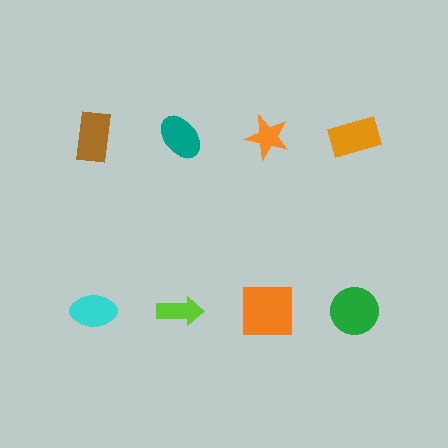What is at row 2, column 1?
A cyan ellipse.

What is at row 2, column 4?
A green circle.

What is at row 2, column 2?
A lime arrow.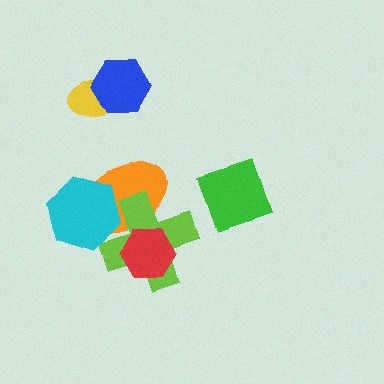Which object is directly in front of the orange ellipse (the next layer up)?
The lime cross is directly in front of the orange ellipse.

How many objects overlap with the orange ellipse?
3 objects overlap with the orange ellipse.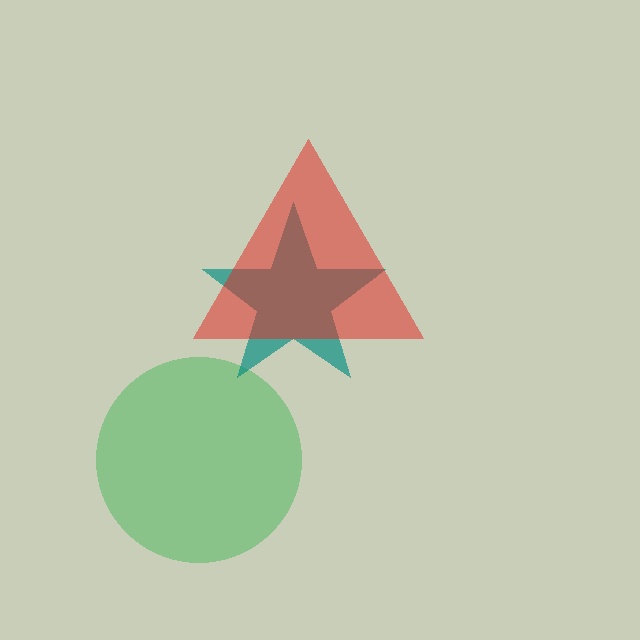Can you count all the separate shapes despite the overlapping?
Yes, there are 3 separate shapes.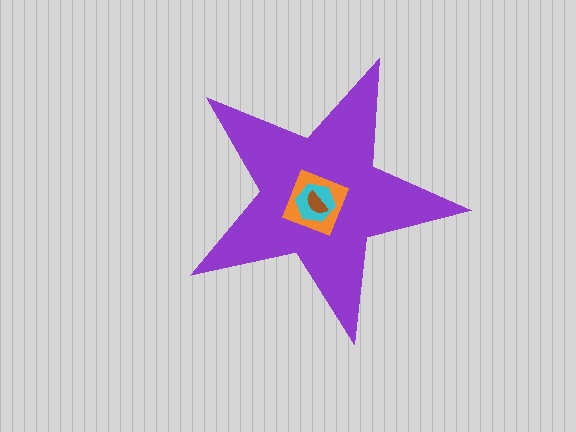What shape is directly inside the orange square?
The cyan hexagon.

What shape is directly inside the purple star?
The orange square.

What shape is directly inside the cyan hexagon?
The brown semicircle.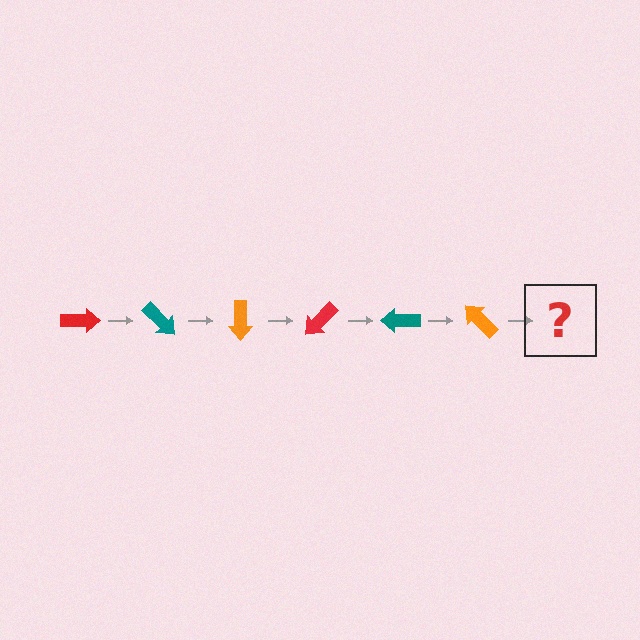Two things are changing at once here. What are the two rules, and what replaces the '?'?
The two rules are that it rotates 45 degrees each step and the color cycles through red, teal, and orange. The '?' should be a red arrow, rotated 270 degrees from the start.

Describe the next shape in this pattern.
It should be a red arrow, rotated 270 degrees from the start.